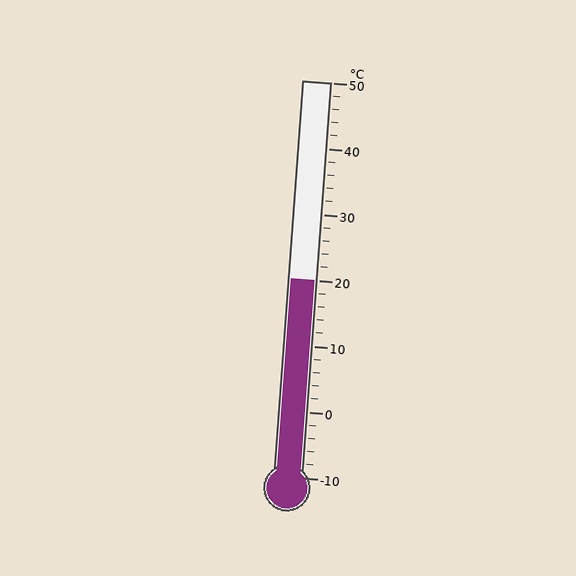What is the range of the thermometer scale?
The thermometer scale ranges from -10°C to 50°C.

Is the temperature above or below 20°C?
The temperature is at 20°C.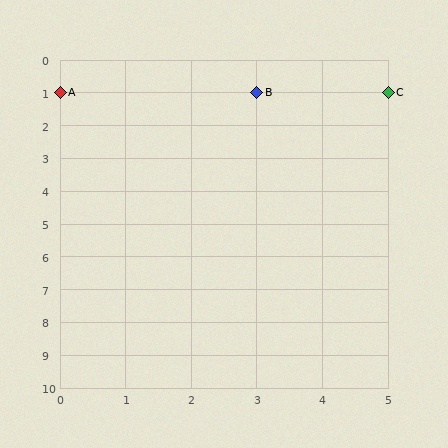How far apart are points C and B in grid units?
Points C and B are 2 columns apart.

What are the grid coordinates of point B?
Point B is at grid coordinates (3, 1).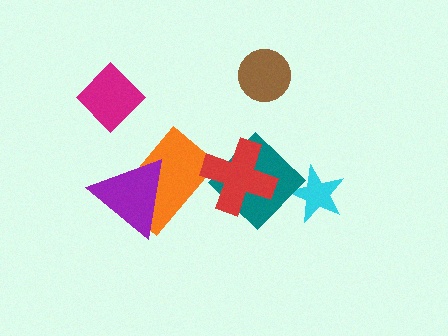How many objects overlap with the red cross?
2 objects overlap with the red cross.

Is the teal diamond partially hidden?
Yes, it is partially covered by another shape.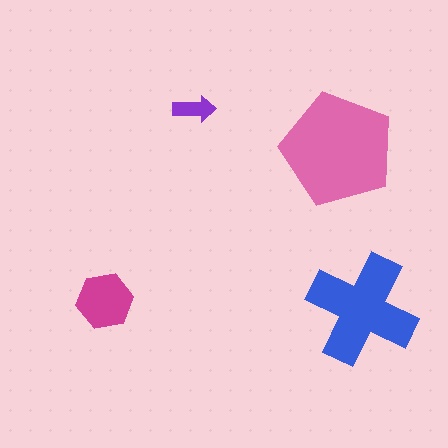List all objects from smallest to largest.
The purple arrow, the magenta hexagon, the blue cross, the pink pentagon.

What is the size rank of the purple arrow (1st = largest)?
4th.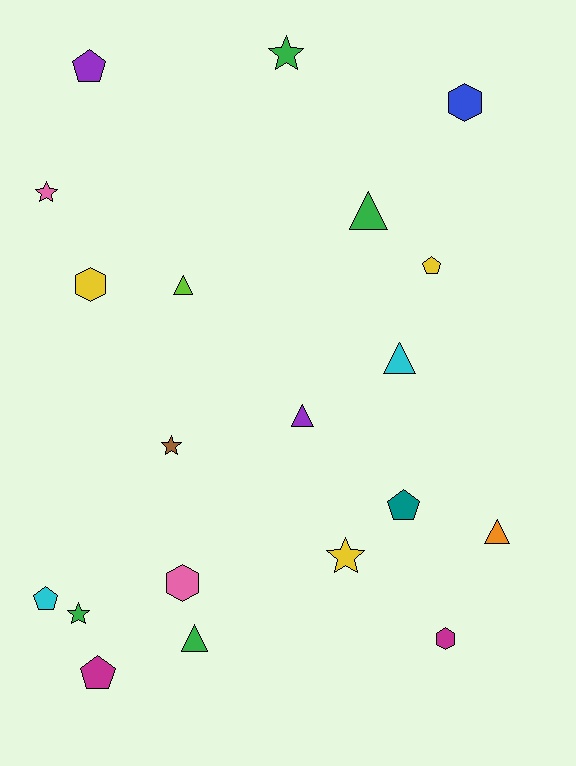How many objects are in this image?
There are 20 objects.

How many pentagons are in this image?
There are 5 pentagons.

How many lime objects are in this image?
There is 1 lime object.